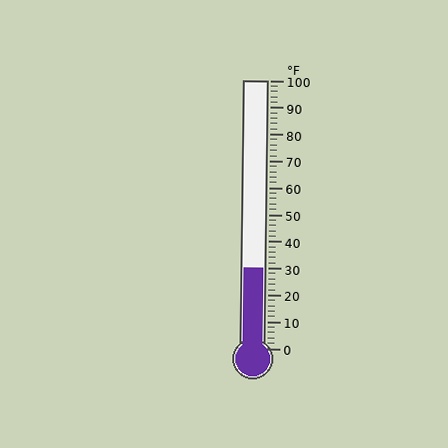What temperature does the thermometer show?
The thermometer shows approximately 30°F.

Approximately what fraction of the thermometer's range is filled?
The thermometer is filled to approximately 30% of its range.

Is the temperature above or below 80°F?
The temperature is below 80°F.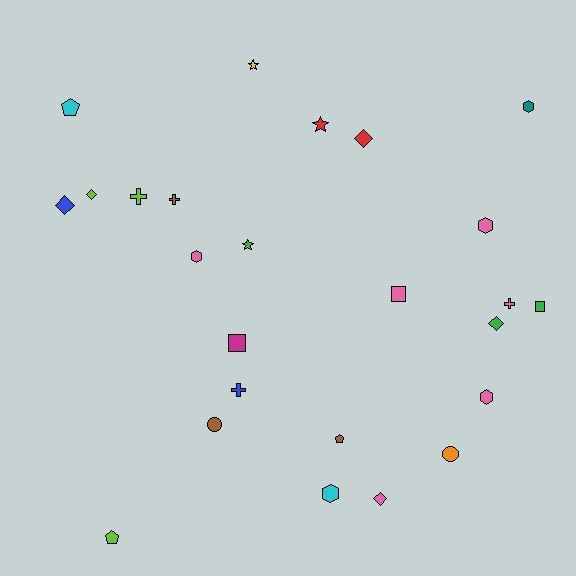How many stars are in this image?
There are 3 stars.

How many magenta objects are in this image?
There is 1 magenta object.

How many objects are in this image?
There are 25 objects.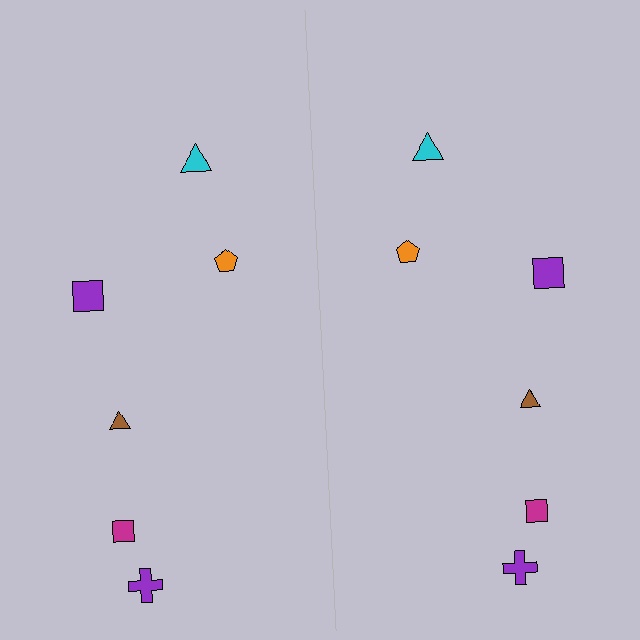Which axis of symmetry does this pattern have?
The pattern has a vertical axis of symmetry running through the center of the image.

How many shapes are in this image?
There are 12 shapes in this image.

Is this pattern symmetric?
Yes, this pattern has bilateral (reflection) symmetry.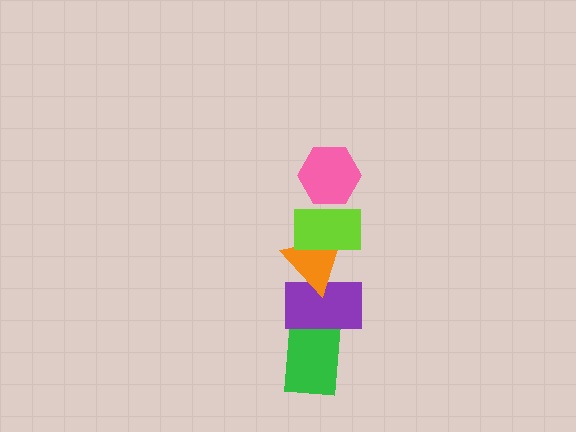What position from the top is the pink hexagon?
The pink hexagon is 1st from the top.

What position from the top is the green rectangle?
The green rectangle is 5th from the top.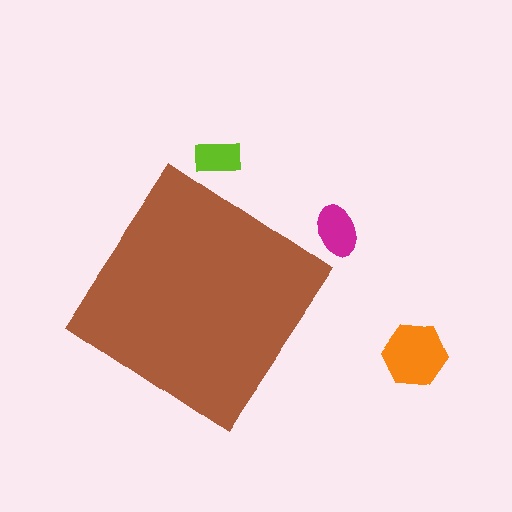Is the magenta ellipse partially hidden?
No, the magenta ellipse is fully visible.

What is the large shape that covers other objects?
A brown diamond.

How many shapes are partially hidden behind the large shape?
0 shapes are partially hidden.